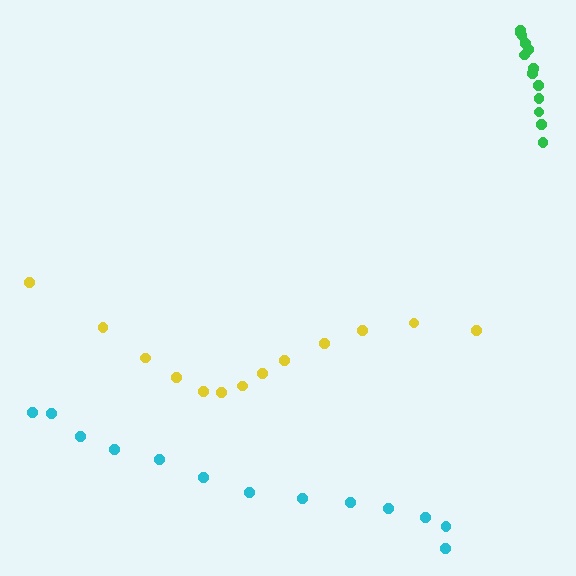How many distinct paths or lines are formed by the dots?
There are 3 distinct paths.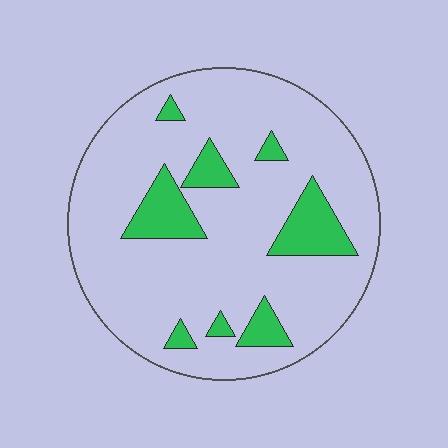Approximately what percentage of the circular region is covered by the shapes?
Approximately 15%.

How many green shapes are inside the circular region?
8.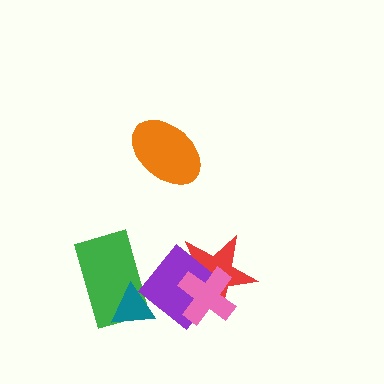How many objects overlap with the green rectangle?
2 objects overlap with the green rectangle.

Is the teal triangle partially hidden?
Yes, it is partially covered by another shape.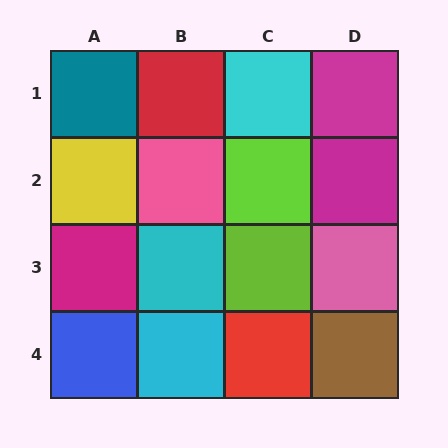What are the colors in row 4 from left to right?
Blue, cyan, red, brown.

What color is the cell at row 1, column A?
Teal.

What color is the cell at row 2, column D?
Magenta.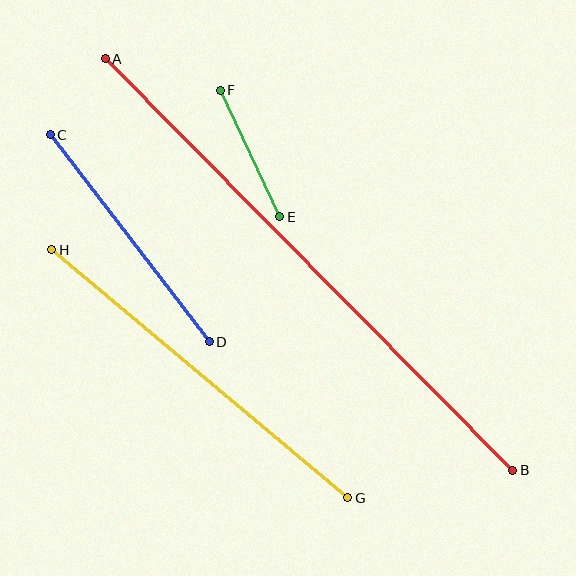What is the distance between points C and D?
The distance is approximately 261 pixels.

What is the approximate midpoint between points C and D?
The midpoint is at approximately (130, 238) pixels.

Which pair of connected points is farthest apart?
Points A and B are farthest apart.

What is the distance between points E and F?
The distance is approximately 140 pixels.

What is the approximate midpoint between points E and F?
The midpoint is at approximately (250, 153) pixels.